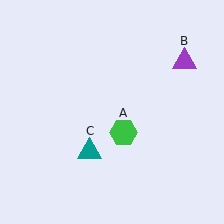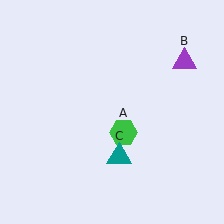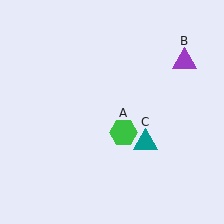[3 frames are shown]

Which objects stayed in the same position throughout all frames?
Green hexagon (object A) and purple triangle (object B) remained stationary.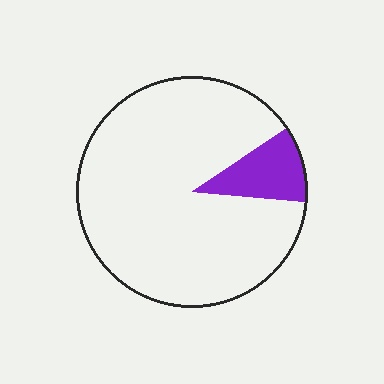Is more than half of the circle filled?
No.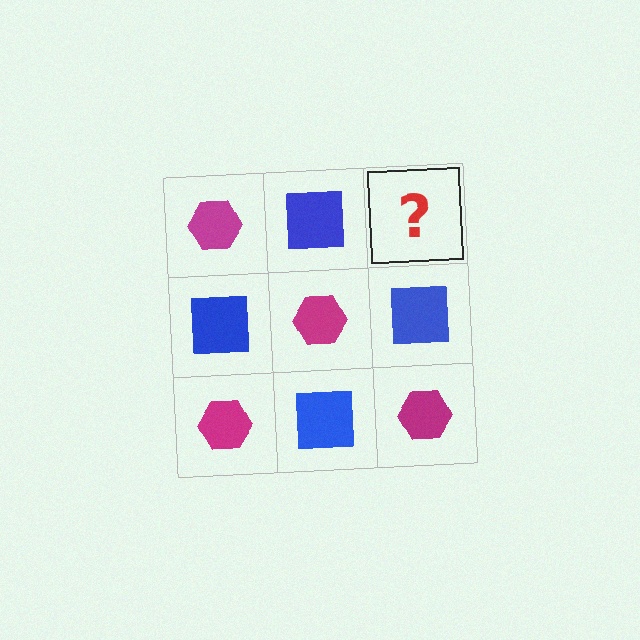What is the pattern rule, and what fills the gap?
The rule is that it alternates magenta hexagon and blue square in a checkerboard pattern. The gap should be filled with a magenta hexagon.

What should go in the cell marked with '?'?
The missing cell should contain a magenta hexagon.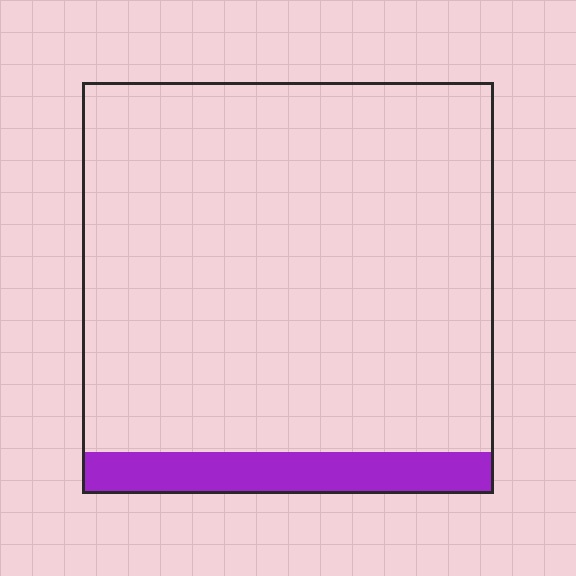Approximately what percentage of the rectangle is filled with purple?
Approximately 10%.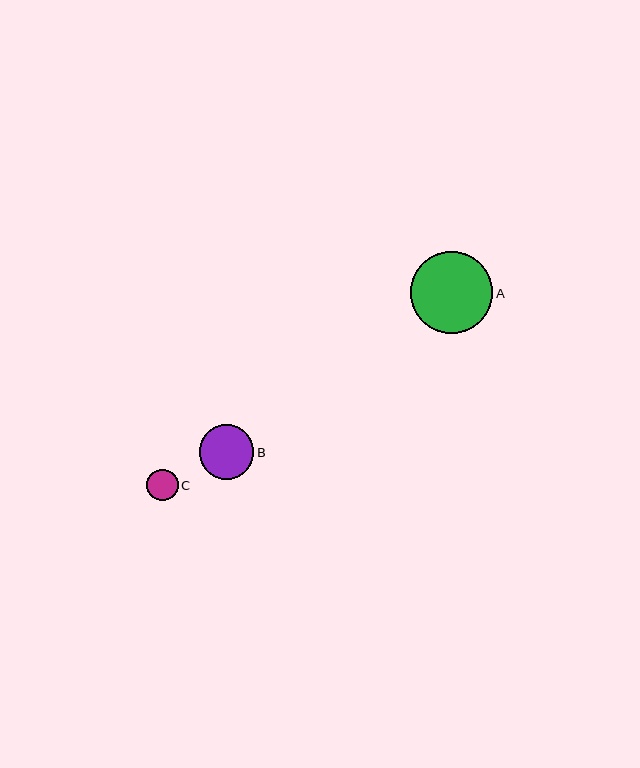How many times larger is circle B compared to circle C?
Circle B is approximately 1.8 times the size of circle C.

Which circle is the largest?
Circle A is the largest with a size of approximately 83 pixels.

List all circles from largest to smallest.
From largest to smallest: A, B, C.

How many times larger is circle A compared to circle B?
Circle A is approximately 1.5 times the size of circle B.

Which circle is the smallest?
Circle C is the smallest with a size of approximately 31 pixels.